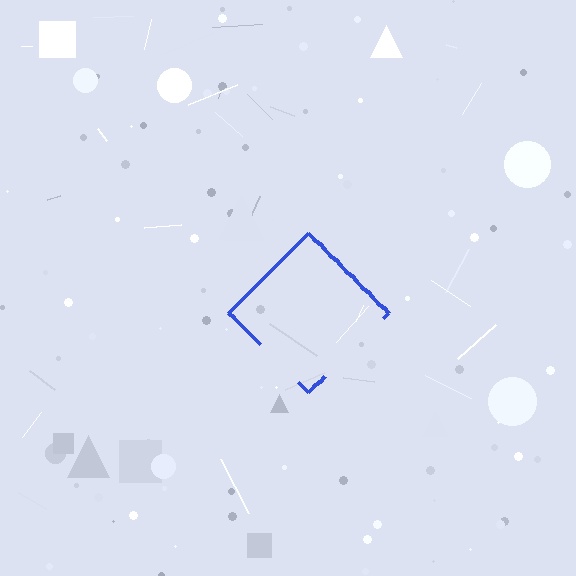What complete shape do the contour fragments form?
The contour fragments form a diamond.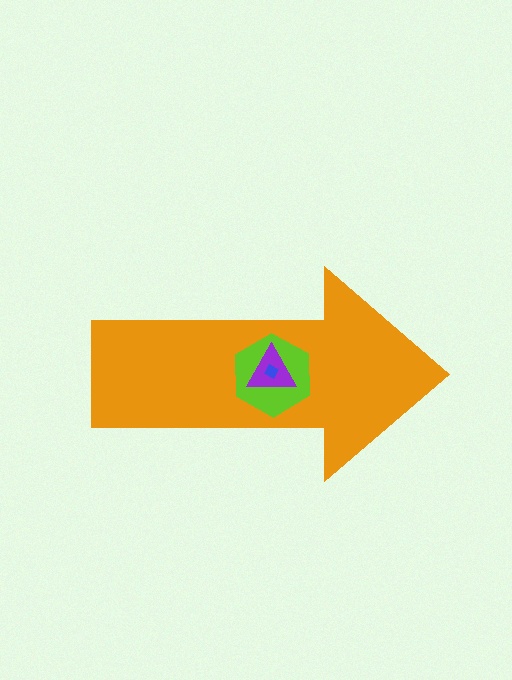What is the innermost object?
The blue diamond.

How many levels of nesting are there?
4.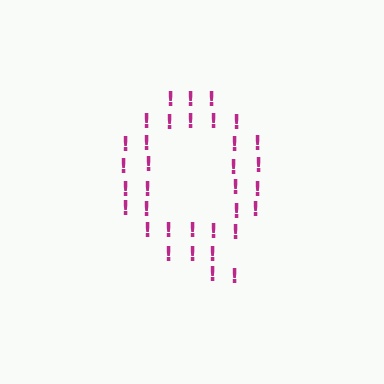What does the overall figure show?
The overall figure shows the letter Q.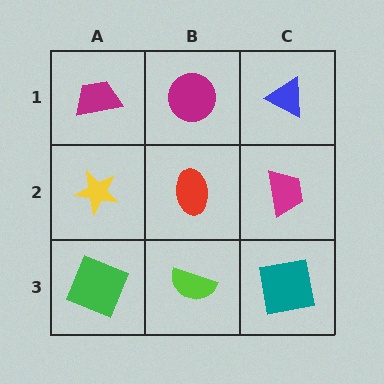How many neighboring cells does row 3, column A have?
2.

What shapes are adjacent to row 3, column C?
A magenta trapezoid (row 2, column C), a lime semicircle (row 3, column B).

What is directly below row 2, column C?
A teal square.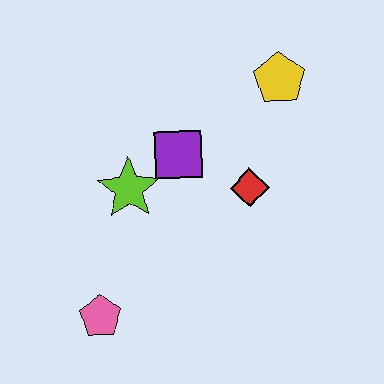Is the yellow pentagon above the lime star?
Yes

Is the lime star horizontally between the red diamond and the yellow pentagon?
No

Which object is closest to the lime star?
The purple square is closest to the lime star.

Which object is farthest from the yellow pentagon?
The pink pentagon is farthest from the yellow pentagon.